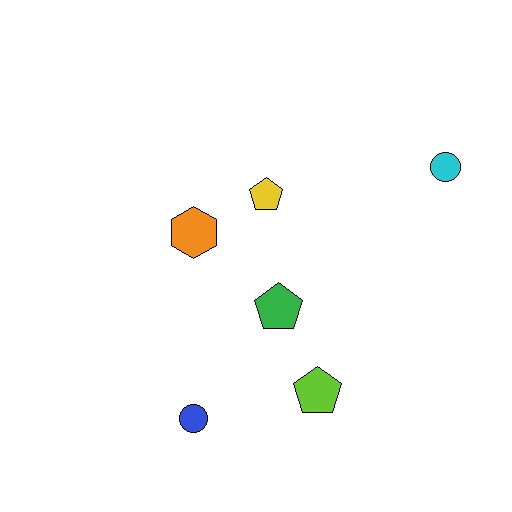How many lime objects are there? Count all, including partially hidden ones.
There is 1 lime object.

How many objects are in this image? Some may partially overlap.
There are 6 objects.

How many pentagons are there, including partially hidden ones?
There are 3 pentagons.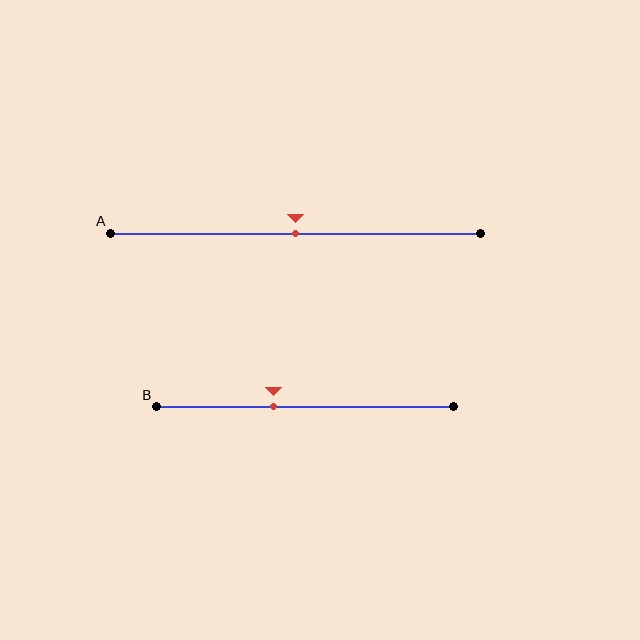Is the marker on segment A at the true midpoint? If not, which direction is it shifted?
Yes, the marker on segment A is at the true midpoint.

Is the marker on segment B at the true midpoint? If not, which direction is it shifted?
No, the marker on segment B is shifted to the left by about 11% of the segment length.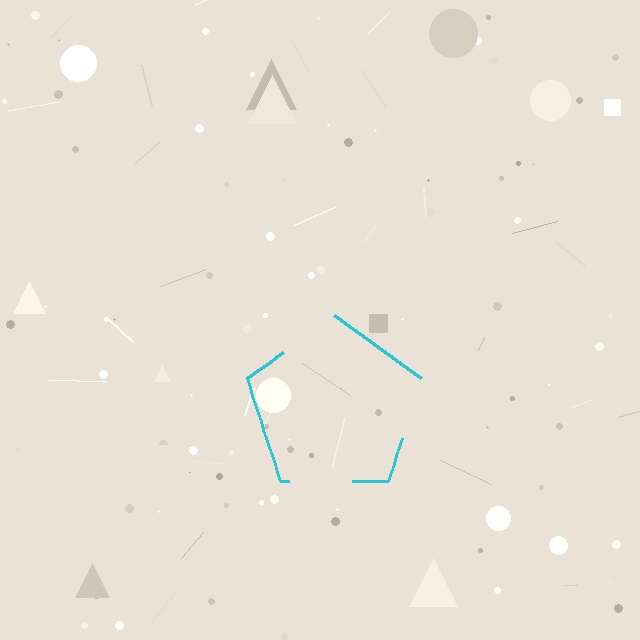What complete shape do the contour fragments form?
The contour fragments form a pentagon.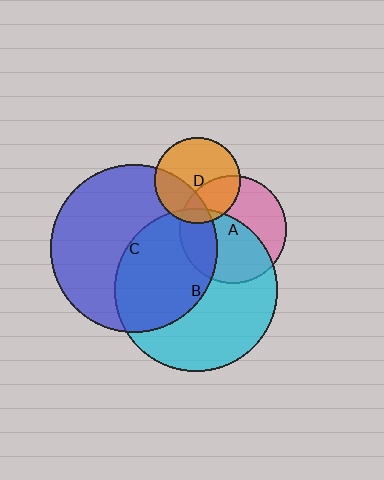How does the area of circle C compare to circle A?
Approximately 2.4 times.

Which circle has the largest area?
Circle C (blue).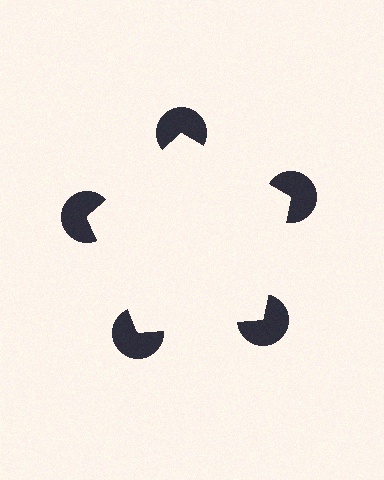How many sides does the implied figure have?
5 sides.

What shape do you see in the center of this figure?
An illusory pentagon — its edges are inferred from the aligned wedge cuts in the pac-man discs, not physically drawn.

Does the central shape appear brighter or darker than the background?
It typically appears slightly brighter than the background, even though no actual brightness change is drawn.